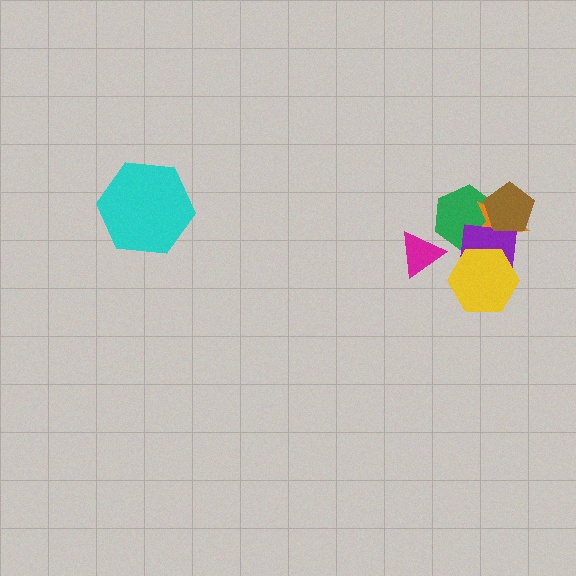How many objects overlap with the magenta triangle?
0 objects overlap with the magenta triangle.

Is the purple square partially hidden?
Yes, it is partially covered by another shape.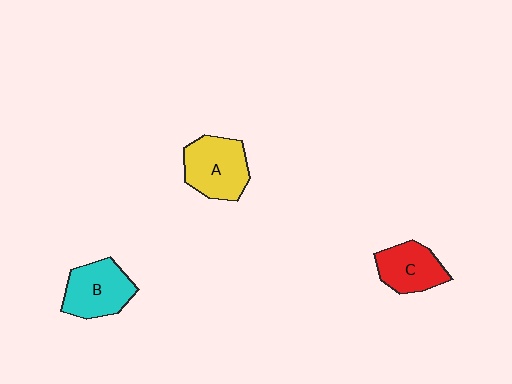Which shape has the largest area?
Shape A (yellow).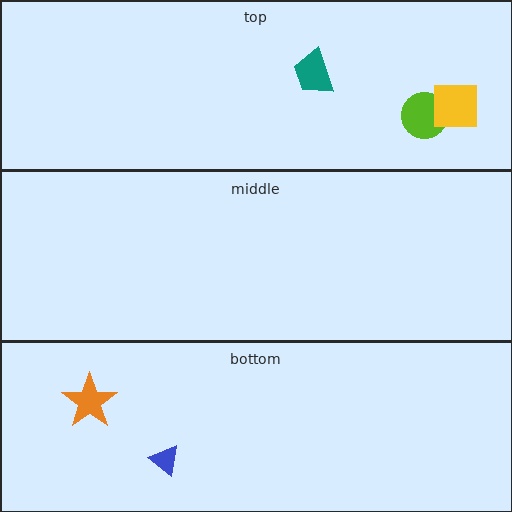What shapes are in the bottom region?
The blue triangle, the orange star.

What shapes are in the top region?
The teal trapezoid, the lime circle, the yellow square.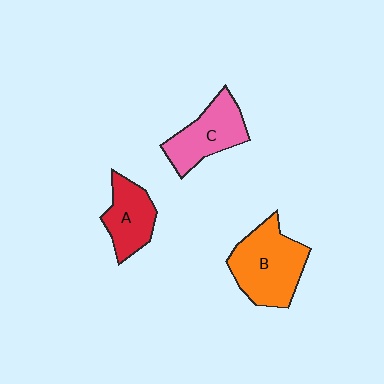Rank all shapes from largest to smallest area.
From largest to smallest: B (orange), C (pink), A (red).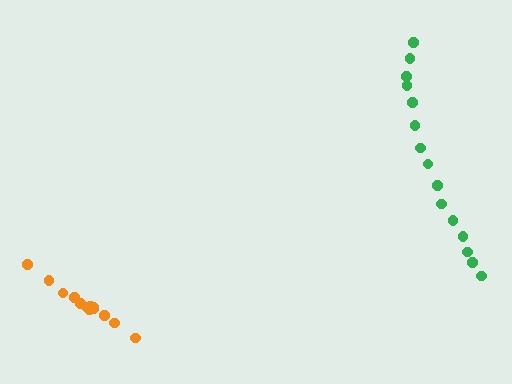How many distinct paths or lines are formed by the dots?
There are 2 distinct paths.